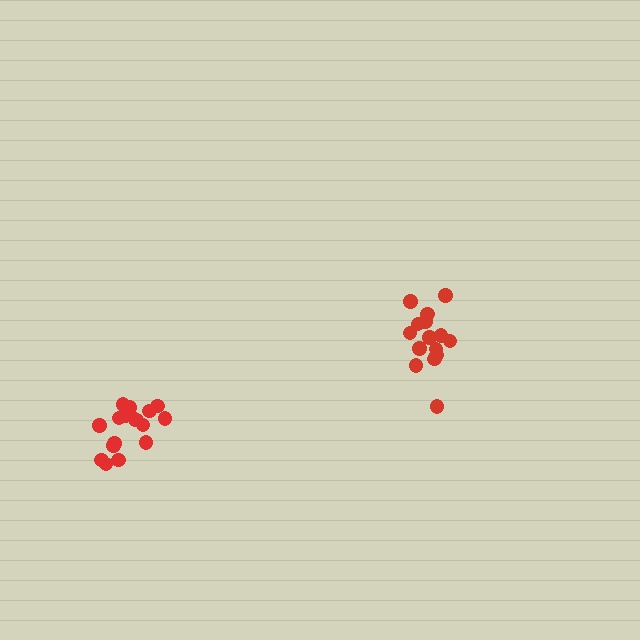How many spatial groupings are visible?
There are 2 spatial groupings.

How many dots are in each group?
Group 1: 18 dots, Group 2: 15 dots (33 total).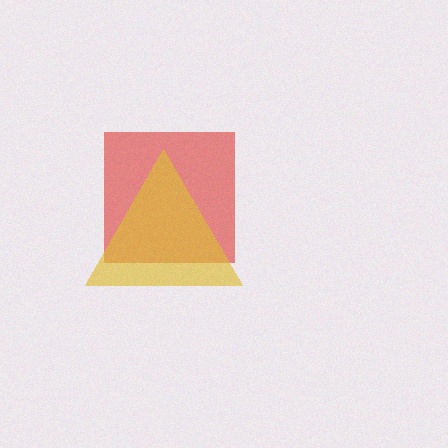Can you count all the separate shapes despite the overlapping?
Yes, there are 2 separate shapes.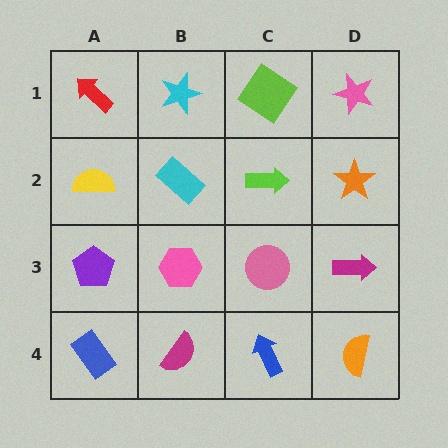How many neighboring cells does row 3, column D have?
3.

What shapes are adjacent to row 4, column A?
A purple pentagon (row 3, column A), a magenta semicircle (row 4, column B).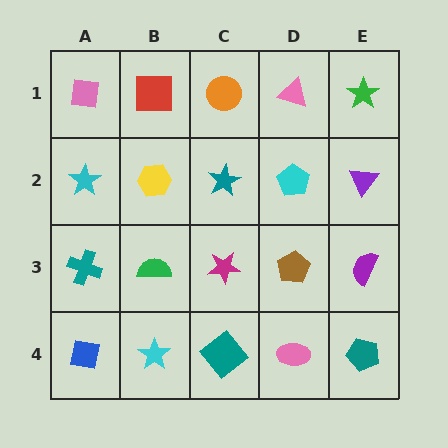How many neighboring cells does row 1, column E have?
2.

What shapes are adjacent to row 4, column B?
A green semicircle (row 3, column B), a blue square (row 4, column A), a teal diamond (row 4, column C).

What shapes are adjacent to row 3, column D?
A cyan pentagon (row 2, column D), a pink ellipse (row 4, column D), a magenta star (row 3, column C), a purple semicircle (row 3, column E).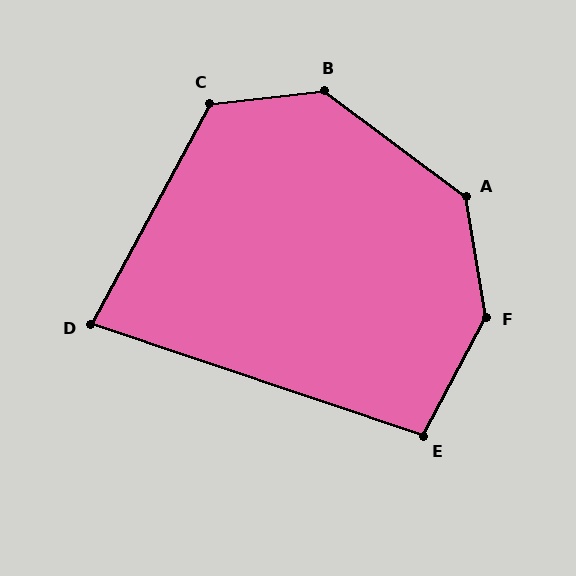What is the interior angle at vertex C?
Approximately 124 degrees (obtuse).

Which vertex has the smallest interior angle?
D, at approximately 80 degrees.